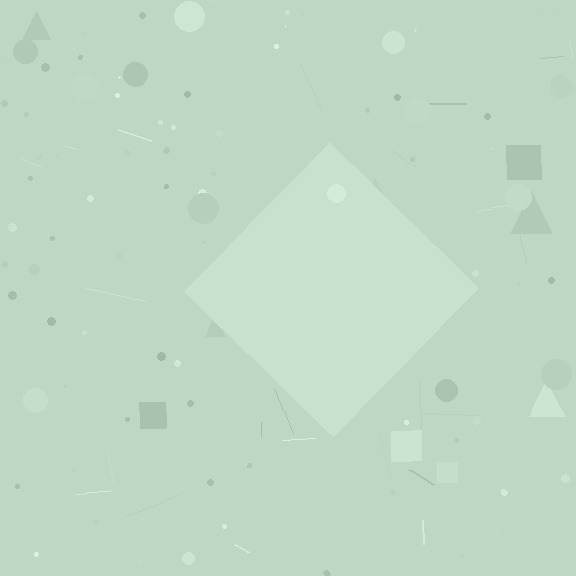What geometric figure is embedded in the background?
A diamond is embedded in the background.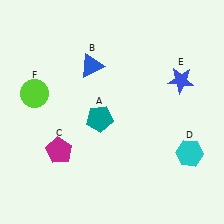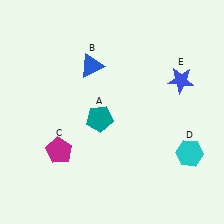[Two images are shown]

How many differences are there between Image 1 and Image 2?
There is 1 difference between the two images.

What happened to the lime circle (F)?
The lime circle (F) was removed in Image 2. It was in the top-left area of Image 1.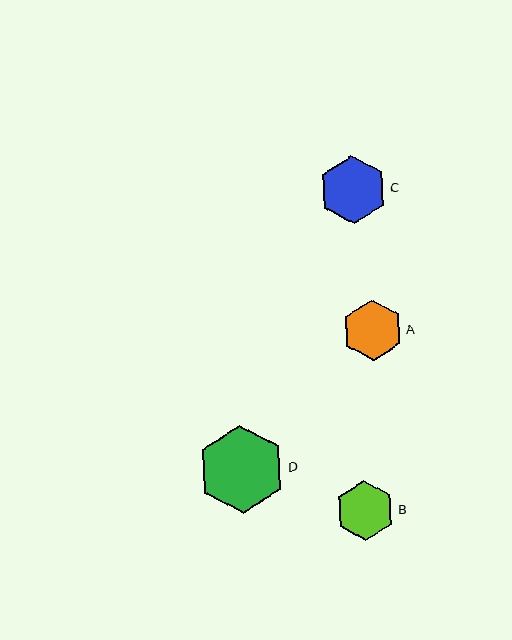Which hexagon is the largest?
Hexagon D is the largest with a size of approximately 88 pixels.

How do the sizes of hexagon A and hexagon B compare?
Hexagon A and hexagon B are approximately the same size.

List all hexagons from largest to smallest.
From largest to smallest: D, C, A, B.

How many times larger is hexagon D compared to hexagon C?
Hexagon D is approximately 1.3 times the size of hexagon C.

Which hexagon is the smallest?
Hexagon B is the smallest with a size of approximately 59 pixels.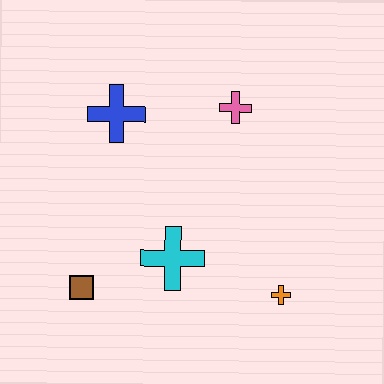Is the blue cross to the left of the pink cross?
Yes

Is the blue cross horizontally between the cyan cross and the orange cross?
No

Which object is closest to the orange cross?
The cyan cross is closest to the orange cross.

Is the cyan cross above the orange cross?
Yes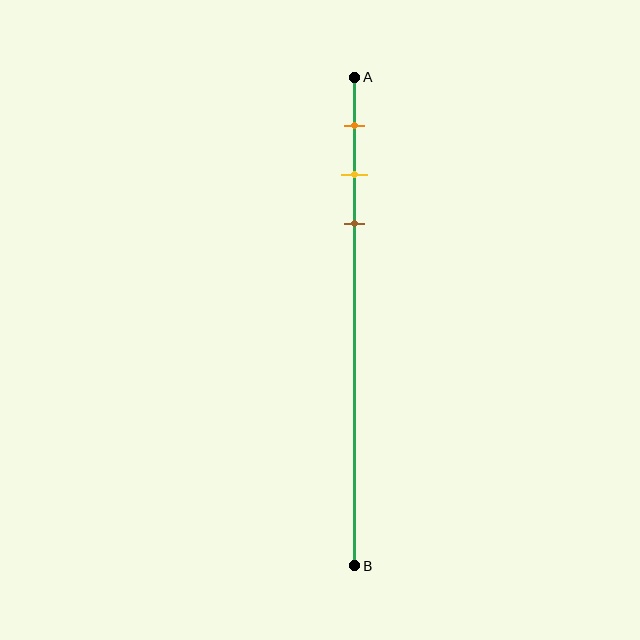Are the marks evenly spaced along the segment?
Yes, the marks are approximately evenly spaced.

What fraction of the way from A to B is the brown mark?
The brown mark is approximately 30% (0.3) of the way from A to B.